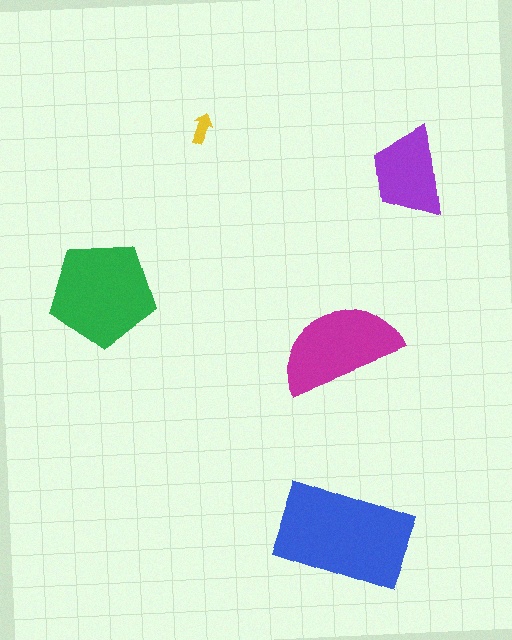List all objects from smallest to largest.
The yellow arrow, the purple trapezoid, the magenta semicircle, the green pentagon, the blue rectangle.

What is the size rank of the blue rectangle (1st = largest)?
1st.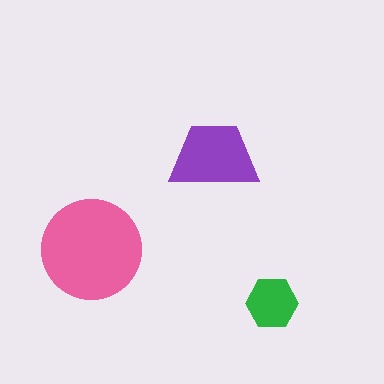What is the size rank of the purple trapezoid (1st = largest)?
2nd.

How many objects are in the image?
There are 3 objects in the image.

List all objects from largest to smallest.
The pink circle, the purple trapezoid, the green hexagon.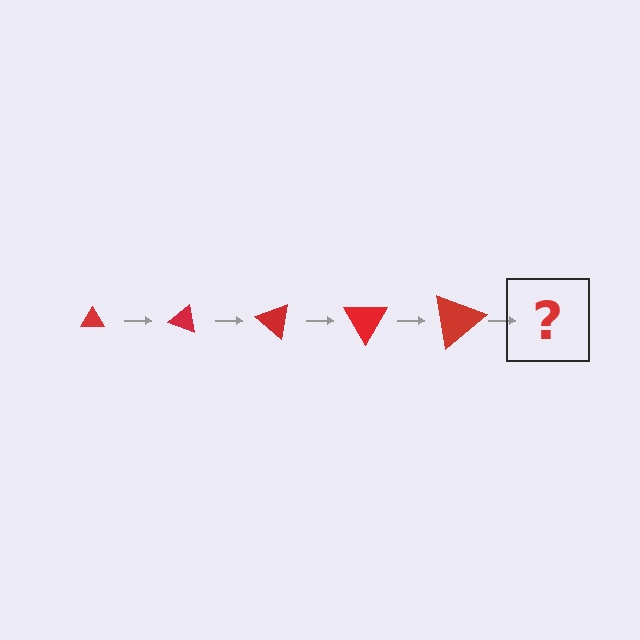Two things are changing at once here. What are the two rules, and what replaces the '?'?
The two rules are that the triangle grows larger each step and it rotates 20 degrees each step. The '?' should be a triangle, larger than the previous one and rotated 100 degrees from the start.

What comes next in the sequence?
The next element should be a triangle, larger than the previous one and rotated 100 degrees from the start.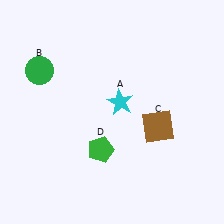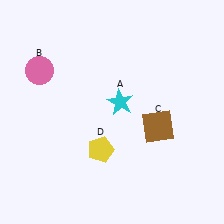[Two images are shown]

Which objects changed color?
B changed from green to pink. D changed from green to yellow.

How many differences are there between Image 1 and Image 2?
There are 2 differences between the two images.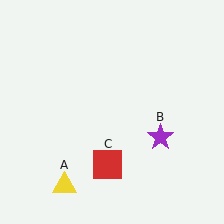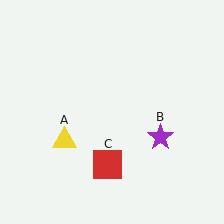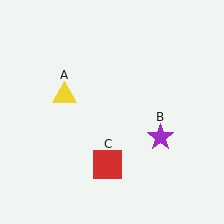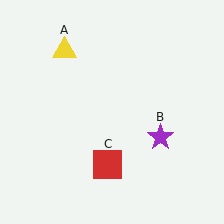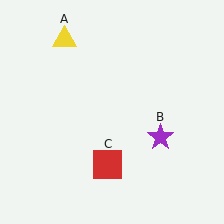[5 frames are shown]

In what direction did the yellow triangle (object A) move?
The yellow triangle (object A) moved up.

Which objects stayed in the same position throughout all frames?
Purple star (object B) and red square (object C) remained stationary.